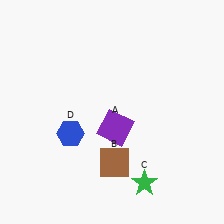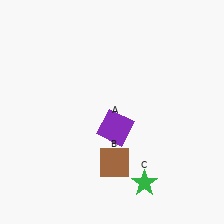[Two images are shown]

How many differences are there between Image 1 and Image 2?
There is 1 difference between the two images.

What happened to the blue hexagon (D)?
The blue hexagon (D) was removed in Image 2. It was in the bottom-left area of Image 1.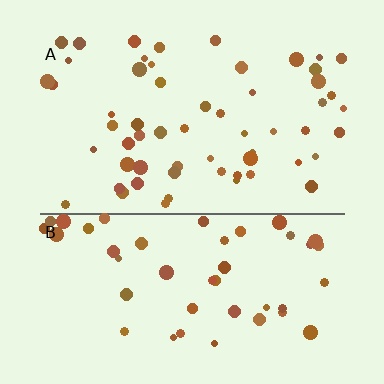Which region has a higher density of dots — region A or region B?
A (the top).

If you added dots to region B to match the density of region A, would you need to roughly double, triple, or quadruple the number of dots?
Approximately double.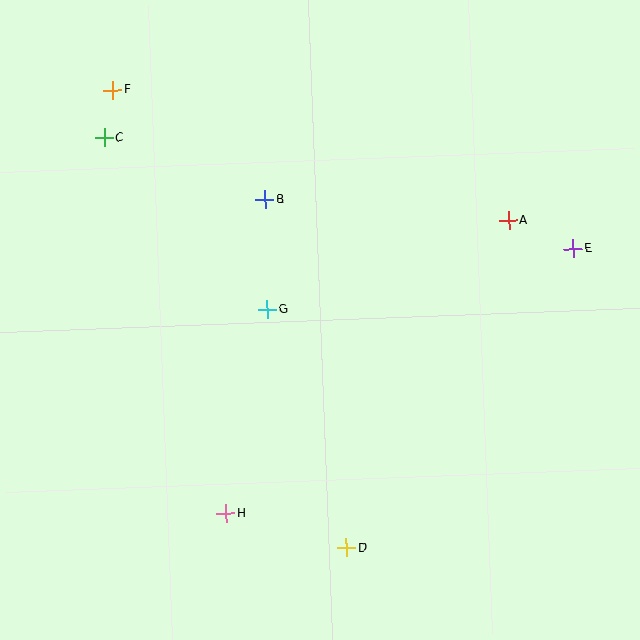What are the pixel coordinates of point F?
Point F is at (113, 90).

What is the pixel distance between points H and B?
The distance between H and B is 316 pixels.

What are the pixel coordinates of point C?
Point C is at (104, 138).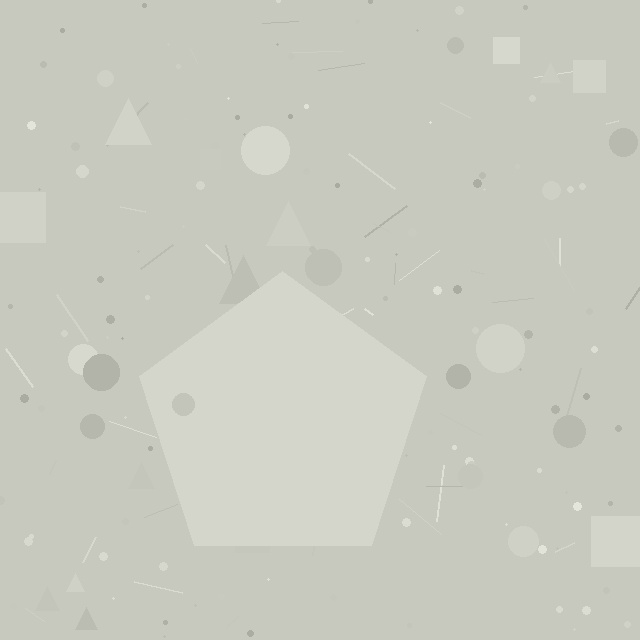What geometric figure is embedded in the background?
A pentagon is embedded in the background.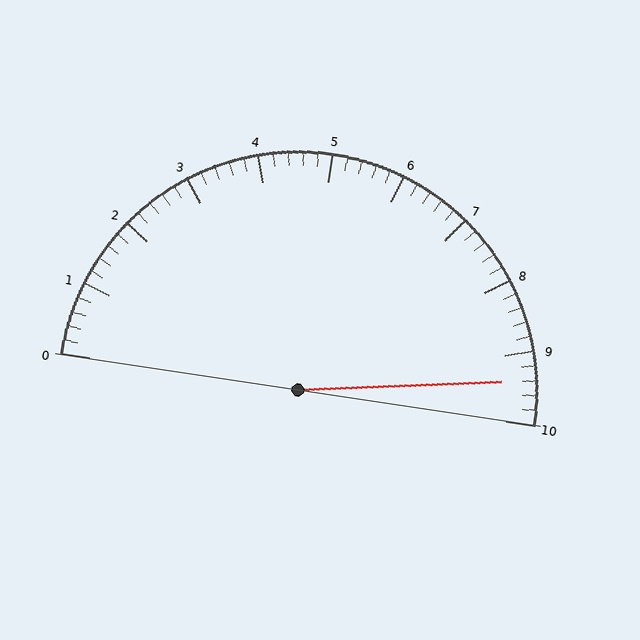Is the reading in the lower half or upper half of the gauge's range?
The reading is in the upper half of the range (0 to 10).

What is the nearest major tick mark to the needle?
The nearest major tick mark is 9.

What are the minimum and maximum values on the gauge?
The gauge ranges from 0 to 10.